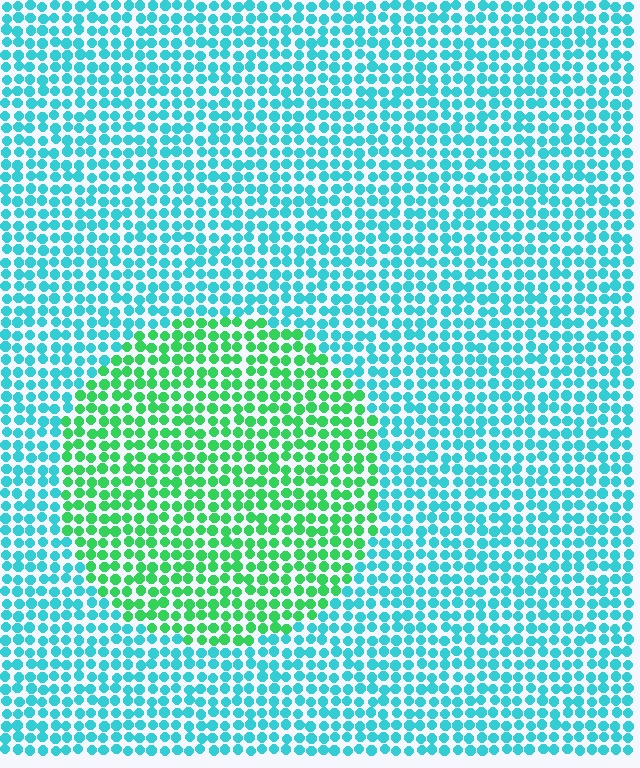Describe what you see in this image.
The image is filled with small cyan elements in a uniform arrangement. A circle-shaped region is visible where the elements are tinted to a slightly different hue, forming a subtle color boundary.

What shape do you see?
I see a circle.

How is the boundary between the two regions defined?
The boundary is defined purely by a slight shift in hue (about 48 degrees). Spacing, size, and orientation are identical on both sides.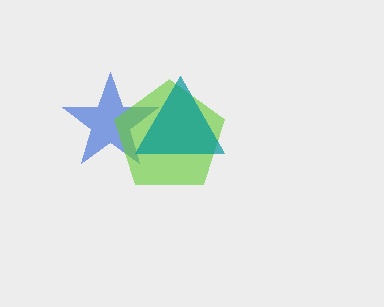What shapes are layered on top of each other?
The layered shapes are: a blue star, a lime pentagon, a teal triangle.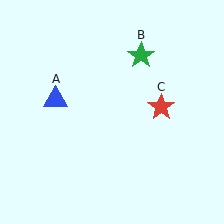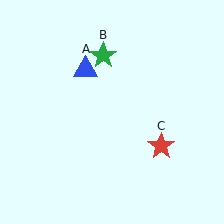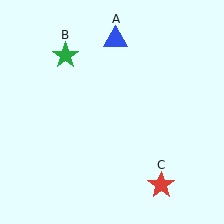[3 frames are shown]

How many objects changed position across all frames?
3 objects changed position: blue triangle (object A), green star (object B), red star (object C).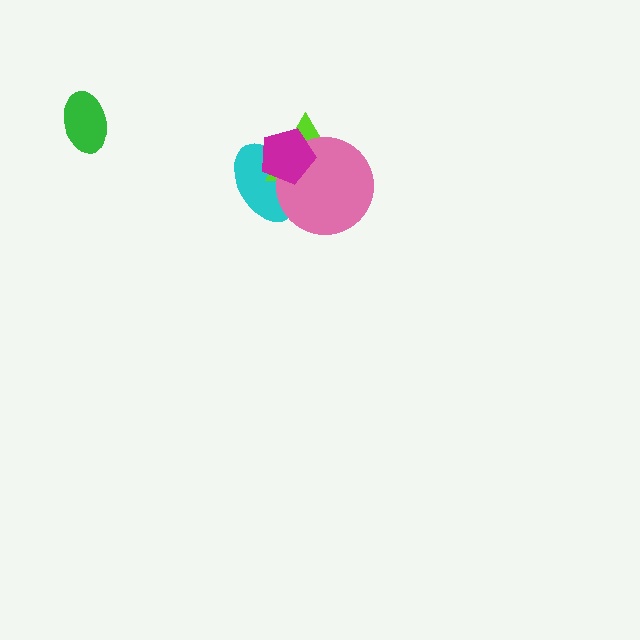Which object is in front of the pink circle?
The magenta pentagon is in front of the pink circle.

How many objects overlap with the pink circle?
3 objects overlap with the pink circle.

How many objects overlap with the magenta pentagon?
3 objects overlap with the magenta pentagon.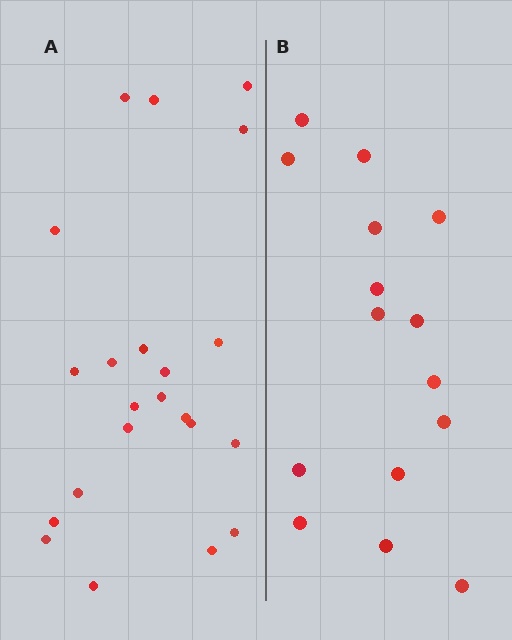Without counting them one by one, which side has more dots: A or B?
Region A (the left region) has more dots.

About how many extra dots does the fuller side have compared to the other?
Region A has roughly 8 or so more dots than region B.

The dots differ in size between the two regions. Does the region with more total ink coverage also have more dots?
No. Region B has more total ink coverage because its dots are larger, but region A actually contains more individual dots. Total area can be misleading — the number of items is what matters here.